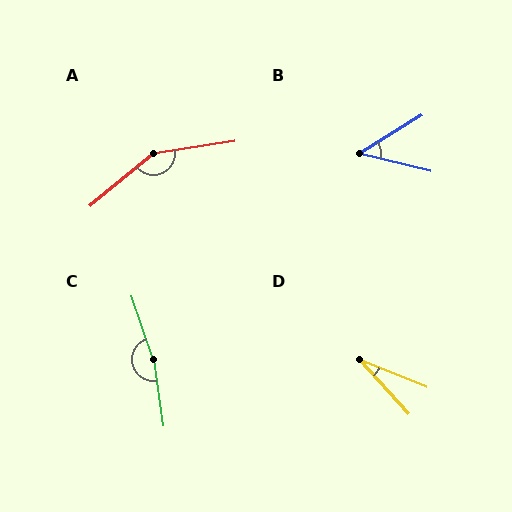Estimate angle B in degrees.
Approximately 45 degrees.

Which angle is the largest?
C, at approximately 169 degrees.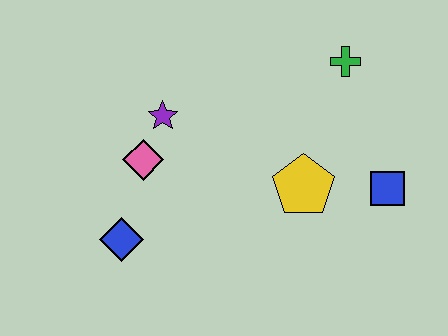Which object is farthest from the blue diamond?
The green cross is farthest from the blue diamond.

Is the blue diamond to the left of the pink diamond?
Yes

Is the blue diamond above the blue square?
No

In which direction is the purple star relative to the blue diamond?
The purple star is above the blue diamond.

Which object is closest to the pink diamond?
The purple star is closest to the pink diamond.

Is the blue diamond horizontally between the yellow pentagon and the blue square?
No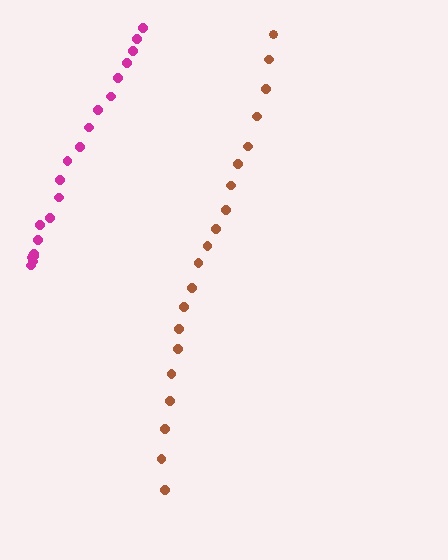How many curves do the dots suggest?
There are 2 distinct paths.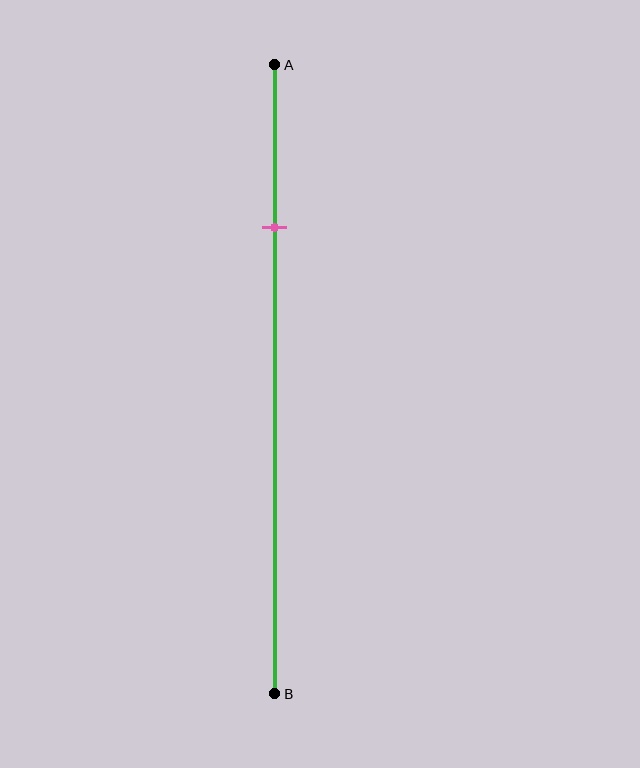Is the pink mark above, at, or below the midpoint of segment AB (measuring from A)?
The pink mark is above the midpoint of segment AB.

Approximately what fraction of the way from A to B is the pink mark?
The pink mark is approximately 25% of the way from A to B.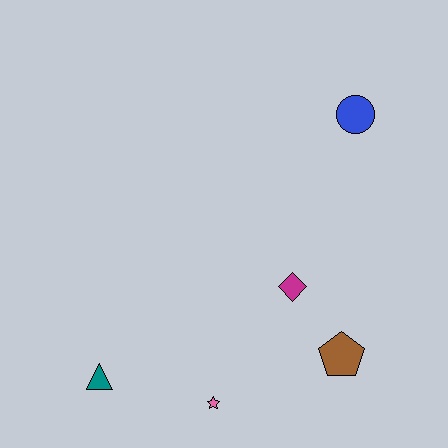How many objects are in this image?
There are 5 objects.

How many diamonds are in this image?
There is 1 diamond.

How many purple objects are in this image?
There are no purple objects.